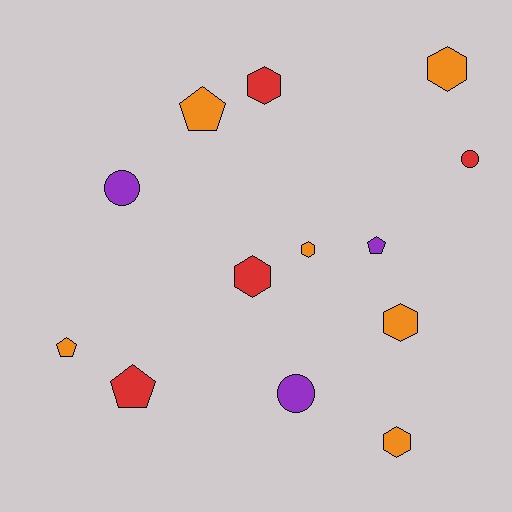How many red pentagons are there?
There is 1 red pentagon.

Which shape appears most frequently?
Hexagon, with 6 objects.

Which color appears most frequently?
Orange, with 6 objects.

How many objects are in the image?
There are 13 objects.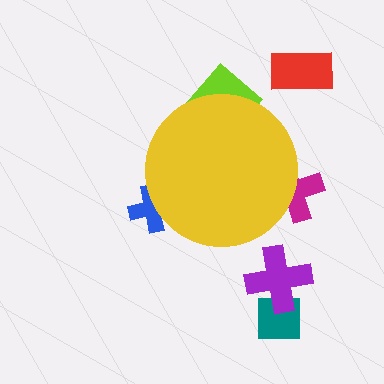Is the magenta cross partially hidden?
Yes, the magenta cross is partially hidden behind the yellow circle.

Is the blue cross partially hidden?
Yes, the blue cross is partially hidden behind the yellow circle.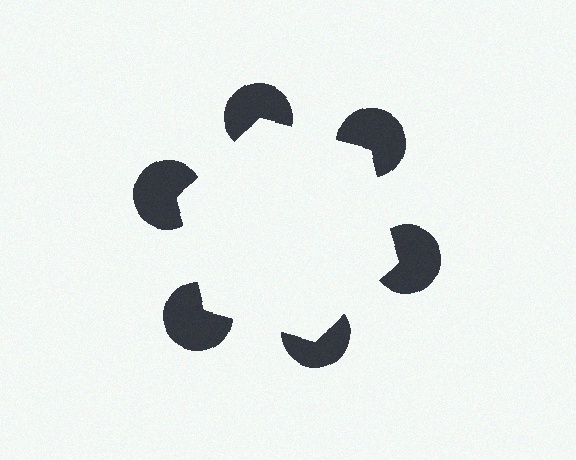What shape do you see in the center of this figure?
An illusory hexagon — its edges are inferred from the aligned wedge cuts in the pac-man discs, not physically drawn.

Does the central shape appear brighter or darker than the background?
It typically appears slightly brighter than the background, even though no actual brightness change is drawn.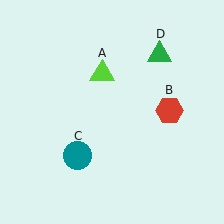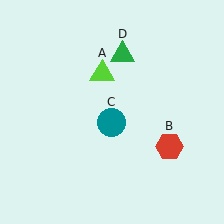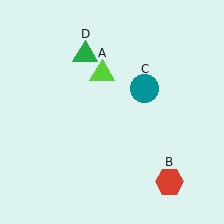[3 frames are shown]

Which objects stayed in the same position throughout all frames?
Lime triangle (object A) remained stationary.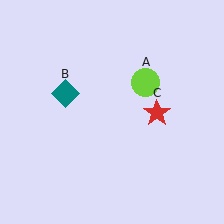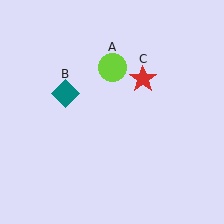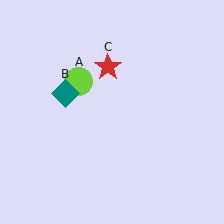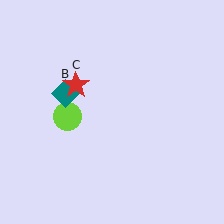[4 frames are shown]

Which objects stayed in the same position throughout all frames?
Teal diamond (object B) remained stationary.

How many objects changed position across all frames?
2 objects changed position: lime circle (object A), red star (object C).